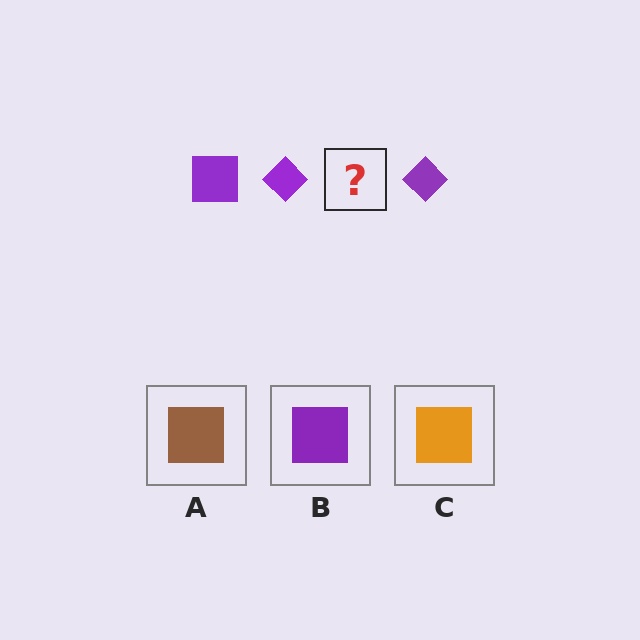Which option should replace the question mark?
Option B.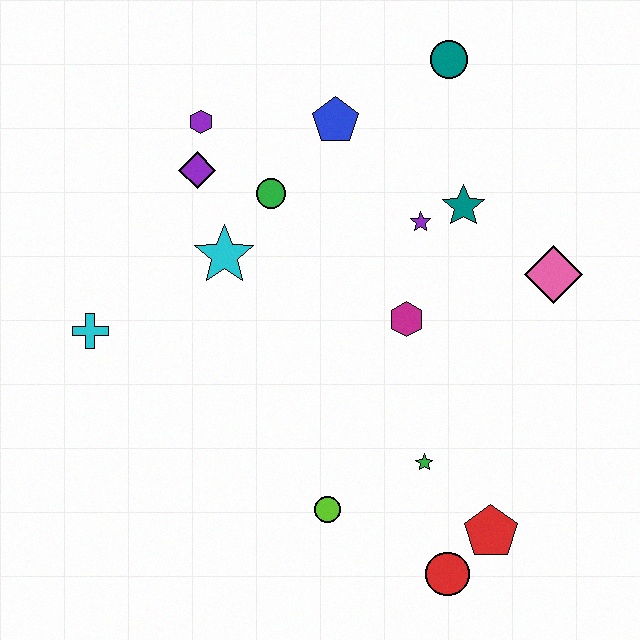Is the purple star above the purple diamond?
No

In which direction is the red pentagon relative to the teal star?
The red pentagon is below the teal star.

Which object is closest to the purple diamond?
The purple hexagon is closest to the purple diamond.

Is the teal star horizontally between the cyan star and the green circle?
No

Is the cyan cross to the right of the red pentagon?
No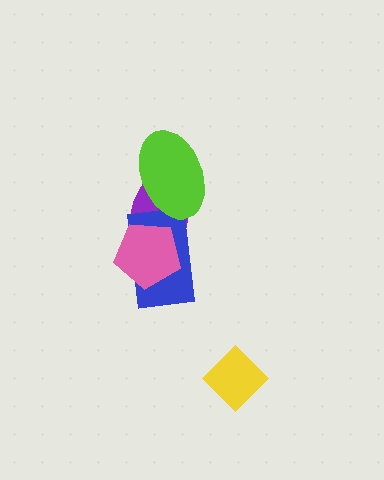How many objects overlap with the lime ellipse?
2 objects overlap with the lime ellipse.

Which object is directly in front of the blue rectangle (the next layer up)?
The lime ellipse is directly in front of the blue rectangle.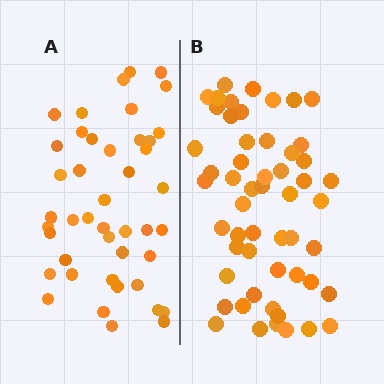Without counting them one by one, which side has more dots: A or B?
Region B (the right region) has more dots.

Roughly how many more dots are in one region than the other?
Region B has roughly 10 or so more dots than region A.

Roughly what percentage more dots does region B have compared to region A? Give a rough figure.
About 25% more.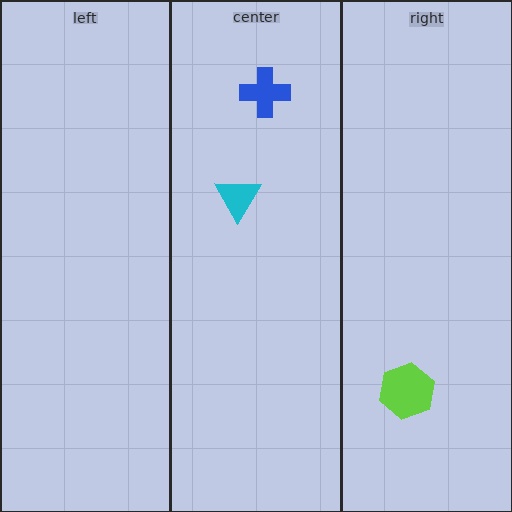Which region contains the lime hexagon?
The right region.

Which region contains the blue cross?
The center region.